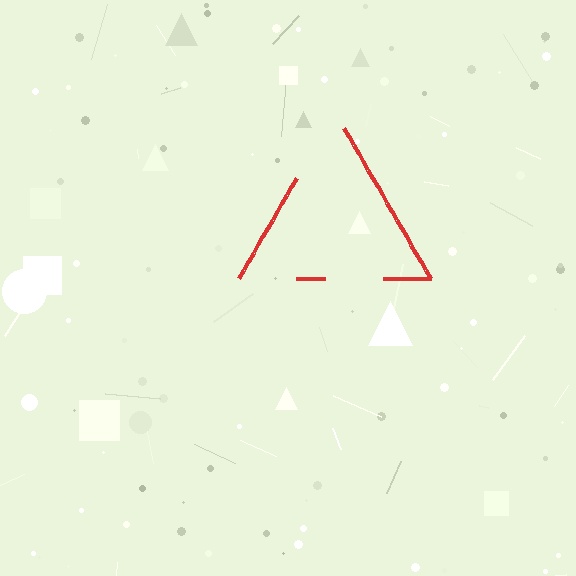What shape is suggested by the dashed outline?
The dashed outline suggests a triangle.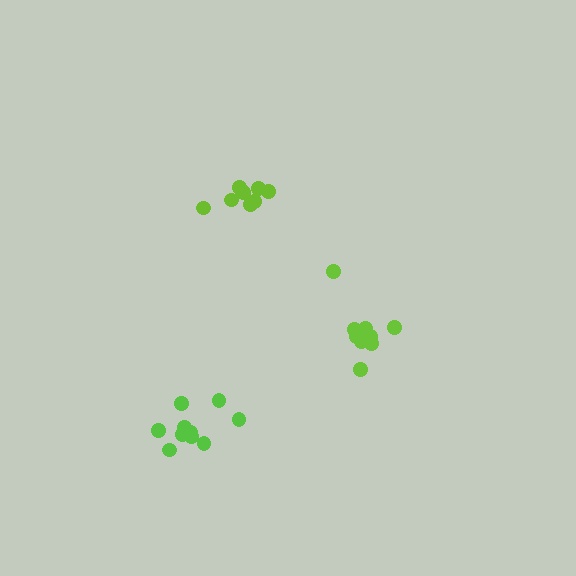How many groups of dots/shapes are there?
There are 3 groups.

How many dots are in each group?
Group 1: 8 dots, Group 2: 9 dots, Group 3: 10 dots (27 total).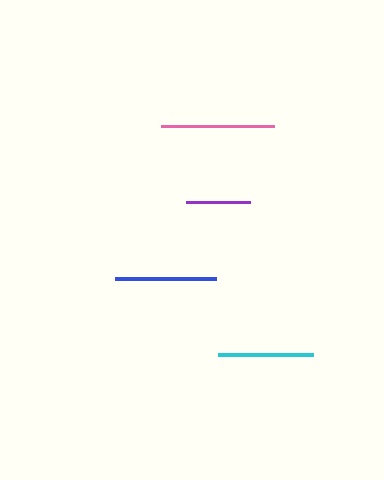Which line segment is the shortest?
The purple line is the shortest at approximately 64 pixels.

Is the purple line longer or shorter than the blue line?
The blue line is longer than the purple line.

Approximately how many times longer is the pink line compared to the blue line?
The pink line is approximately 1.1 times the length of the blue line.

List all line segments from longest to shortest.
From longest to shortest: pink, blue, cyan, purple.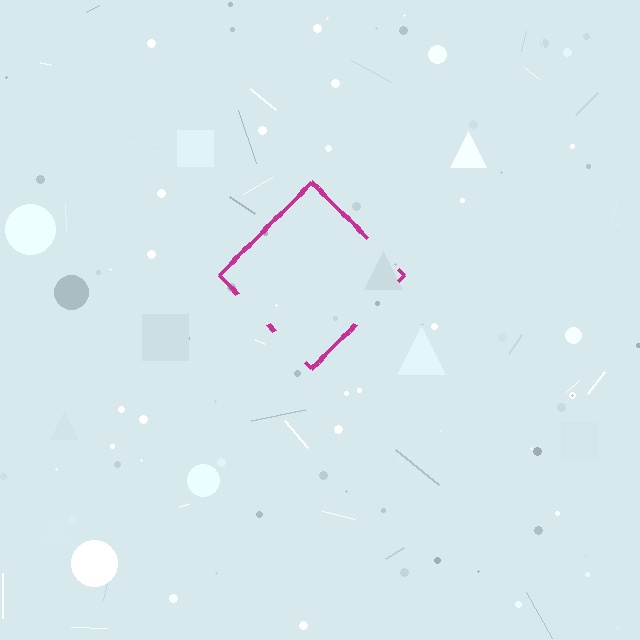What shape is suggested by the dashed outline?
The dashed outline suggests a diamond.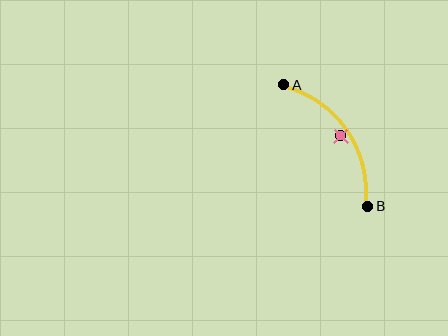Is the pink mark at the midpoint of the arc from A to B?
No — the pink mark does not lie on the arc at all. It sits slightly inside the curve.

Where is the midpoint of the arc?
The arc midpoint is the point on the curve farthest from the straight line joining A and B. It sits above and to the right of that line.